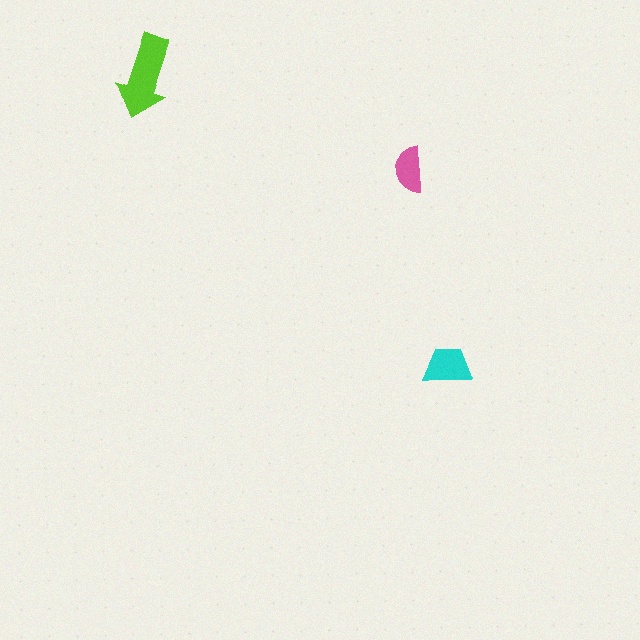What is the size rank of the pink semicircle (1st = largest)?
3rd.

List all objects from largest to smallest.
The lime arrow, the cyan trapezoid, the pink semicircle.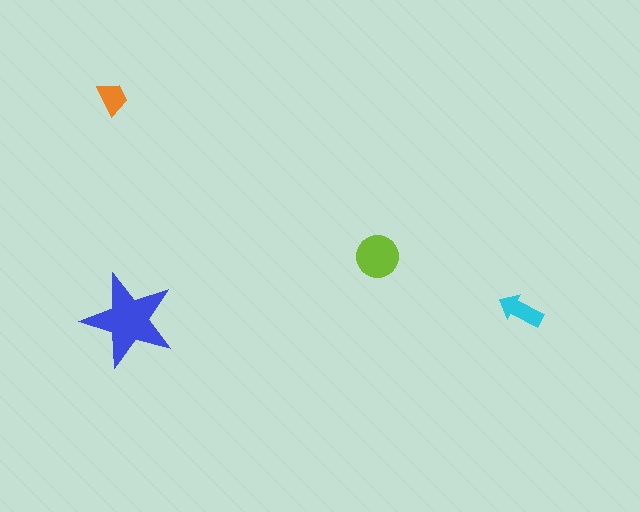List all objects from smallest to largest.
The orange trapezoid, the cyan arrow, the lime circle, the blue star.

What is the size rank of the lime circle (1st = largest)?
2nd.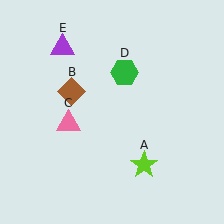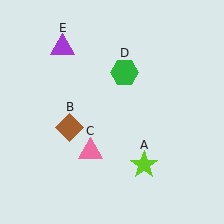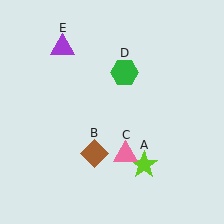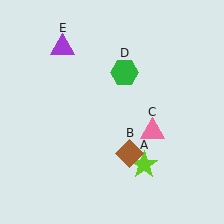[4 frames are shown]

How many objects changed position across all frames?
2 objects changed position: brown diamond (object B), pink triangle (object C).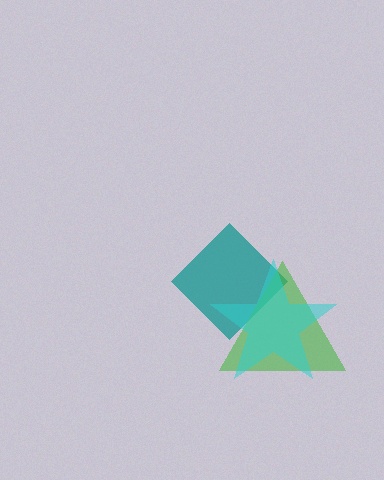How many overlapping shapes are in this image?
There are 3 overlapping shapes in the image.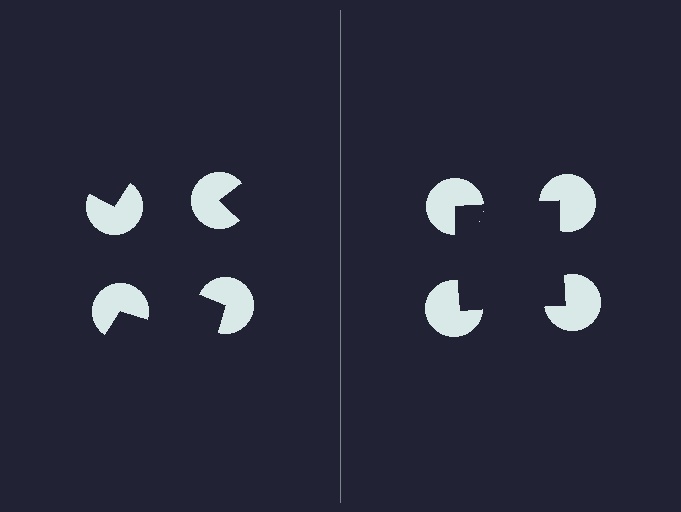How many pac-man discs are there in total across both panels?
8 — 4 on each side.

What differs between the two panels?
The pac-man discs are positioned identically on both sides; only the wedge orientations differ. On the right they align to a square; on the left they are misaligned.